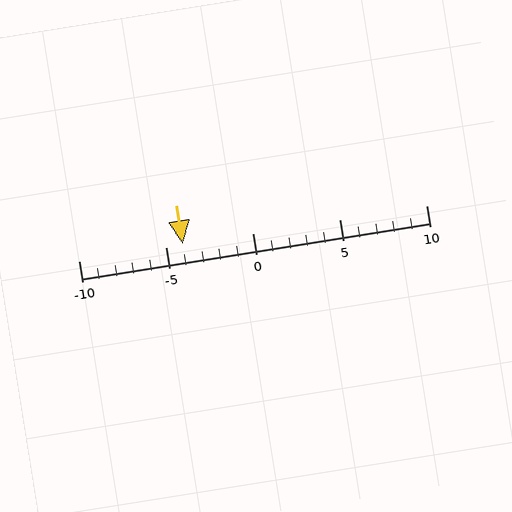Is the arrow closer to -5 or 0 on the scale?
The arrow is closer to -5.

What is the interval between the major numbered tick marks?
The major tick marks are spaced 5 units apart.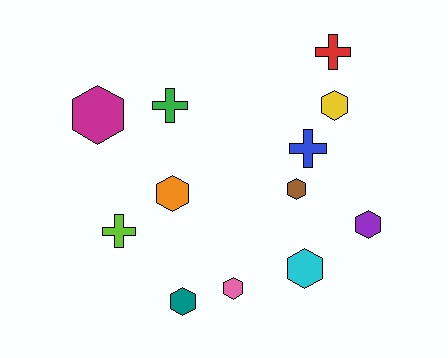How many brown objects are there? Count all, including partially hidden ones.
There is 1 brown object.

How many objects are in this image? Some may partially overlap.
There are 12 objects.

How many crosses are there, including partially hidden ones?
There are 4 crosses.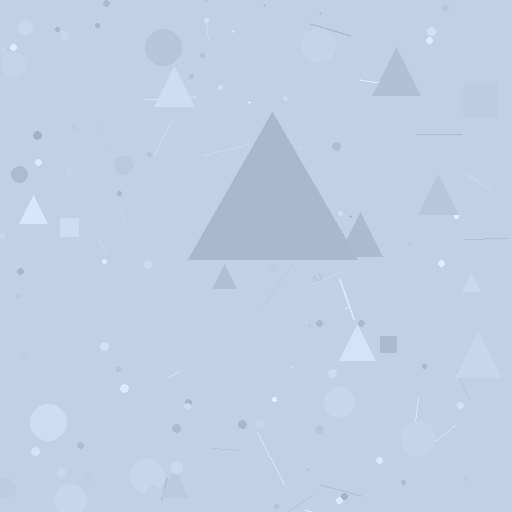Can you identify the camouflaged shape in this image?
The camouflaged shape is a triangle.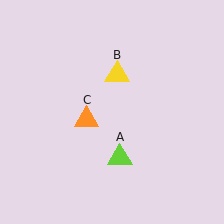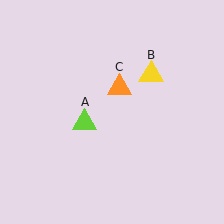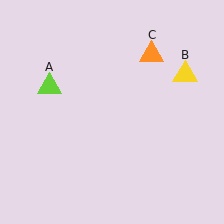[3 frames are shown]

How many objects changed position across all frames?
3 objects changed position: lime triangle (object A), yellow triangle (object B), orange triangle (object C).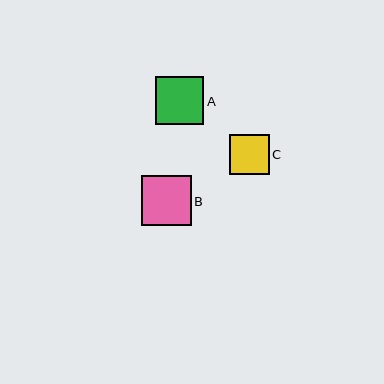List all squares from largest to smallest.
From largest to smallest: B, A, C.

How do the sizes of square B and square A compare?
Square B and square A are approximately the same size.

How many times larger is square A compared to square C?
Square A is approximately 1.2 times the size of square C.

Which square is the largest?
Square B is the largest with a size of approximately 50 pixels.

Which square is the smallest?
Square C is the smallest with a size of approximately 40 pixels.